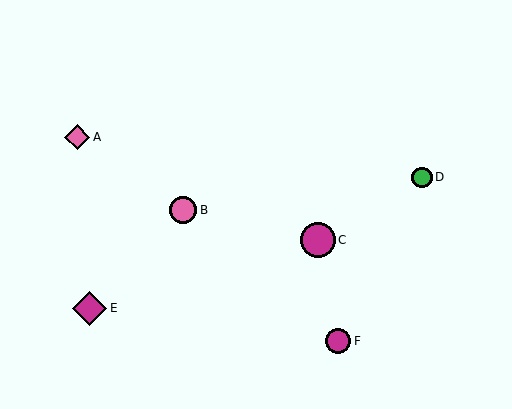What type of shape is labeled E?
Shape E is a magenta diamond.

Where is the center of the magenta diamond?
The center of the magenta diamond is at (90, 308).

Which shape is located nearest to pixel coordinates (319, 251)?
The magenta circle (labeled C) at (318, 240) is nearest to that location.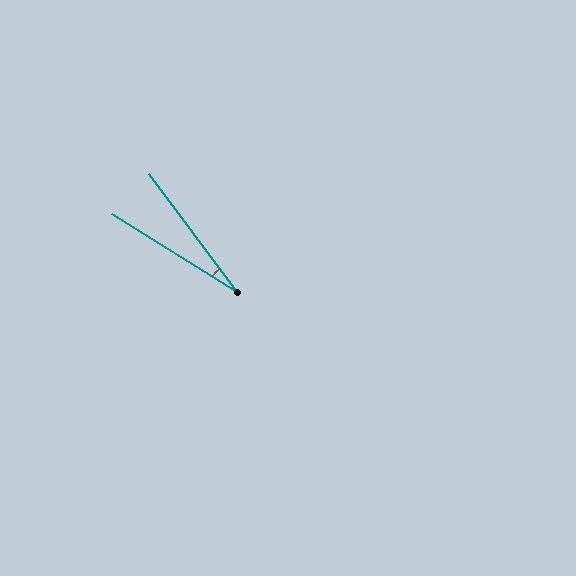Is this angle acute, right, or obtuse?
It is acute.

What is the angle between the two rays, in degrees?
Approximately 21 degrees.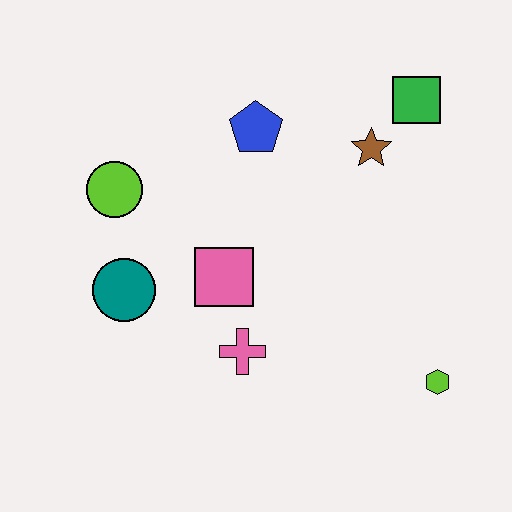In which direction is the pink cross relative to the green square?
The pink cross is below the green square.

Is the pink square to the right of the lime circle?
Yes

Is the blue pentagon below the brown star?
No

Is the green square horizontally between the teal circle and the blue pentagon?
No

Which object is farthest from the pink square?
The green square is farthest from the pink square.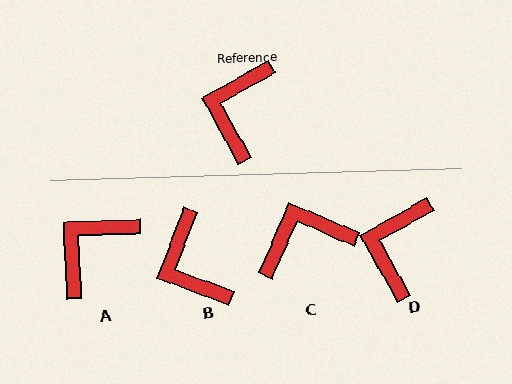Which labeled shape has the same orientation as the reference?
D.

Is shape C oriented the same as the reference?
No, it is off by about 53 degrees.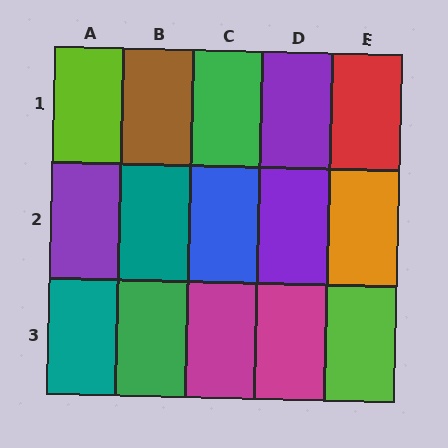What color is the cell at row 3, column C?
Magenta.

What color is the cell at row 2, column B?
Teal.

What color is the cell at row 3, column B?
Green.